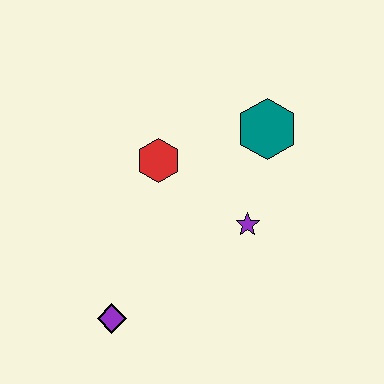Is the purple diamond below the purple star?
Yes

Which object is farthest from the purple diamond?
The teal hexagon is farthest from the purple diamond.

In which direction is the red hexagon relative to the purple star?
The red hexagon is to the left of the purple star.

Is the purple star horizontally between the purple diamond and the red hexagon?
No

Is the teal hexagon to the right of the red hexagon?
Yes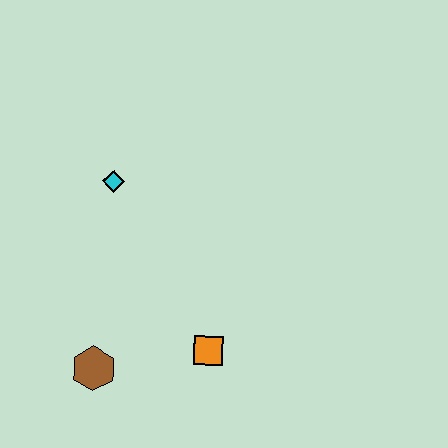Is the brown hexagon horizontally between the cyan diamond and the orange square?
No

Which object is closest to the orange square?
The brown hexagon is closest to the orange square.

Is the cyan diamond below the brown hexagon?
No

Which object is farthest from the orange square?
The cyan diamond is farthest from the orange square.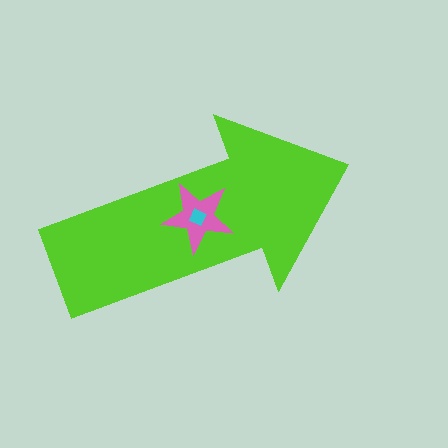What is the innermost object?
The cyan diamond.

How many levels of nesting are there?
3.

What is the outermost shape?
The lime arrow.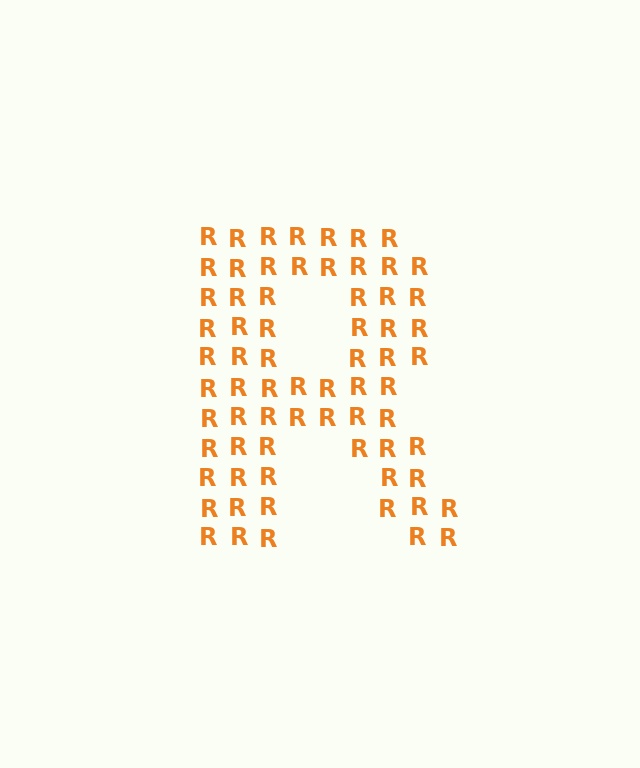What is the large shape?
The large shape is the letter R.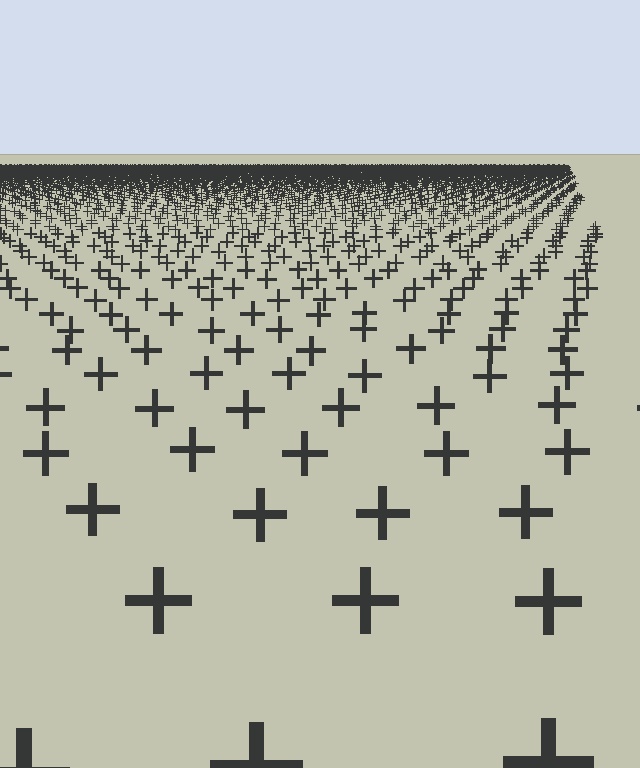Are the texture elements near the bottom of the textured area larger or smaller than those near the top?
Larger. Near the bottom, elements are closer to the viewer and appear at a bigger on-screen size.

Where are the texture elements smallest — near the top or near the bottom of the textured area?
Near the top.